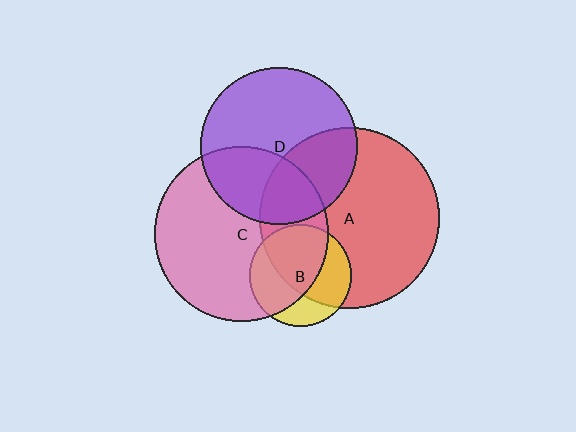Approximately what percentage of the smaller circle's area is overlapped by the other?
Approximately 35%.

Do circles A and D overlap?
Yes.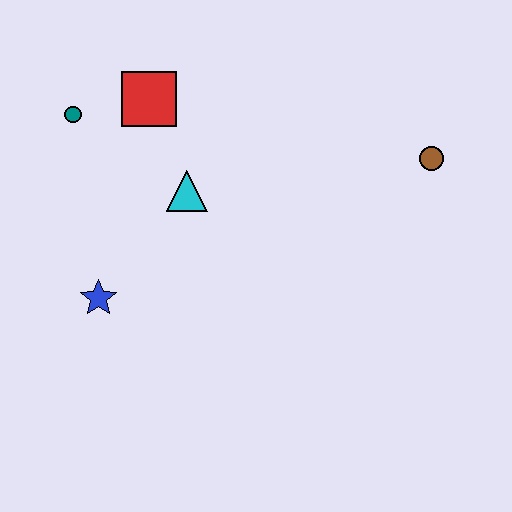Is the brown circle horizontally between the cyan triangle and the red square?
No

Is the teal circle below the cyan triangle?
No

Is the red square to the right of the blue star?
Yes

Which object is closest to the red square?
The teal circle is closest to the red square.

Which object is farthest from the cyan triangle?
The brown circle is farthest from the cyan triangle.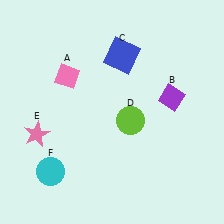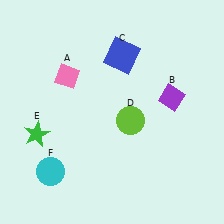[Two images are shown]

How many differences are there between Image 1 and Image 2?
There is 1 difference between the two images.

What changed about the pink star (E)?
In Image 1, E is pink. In Image 2, it changed to green.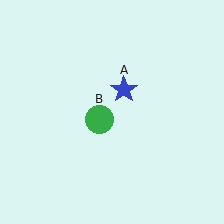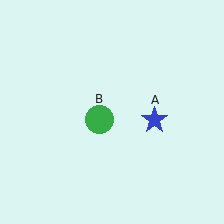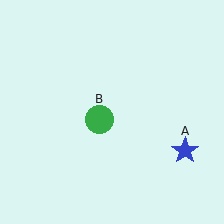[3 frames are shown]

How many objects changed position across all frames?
1 object changed position: blue star (object A).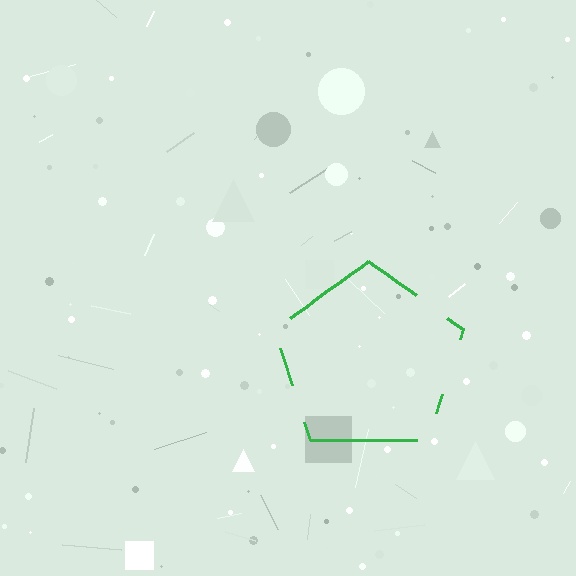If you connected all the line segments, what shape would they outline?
They would outline a pentagon.